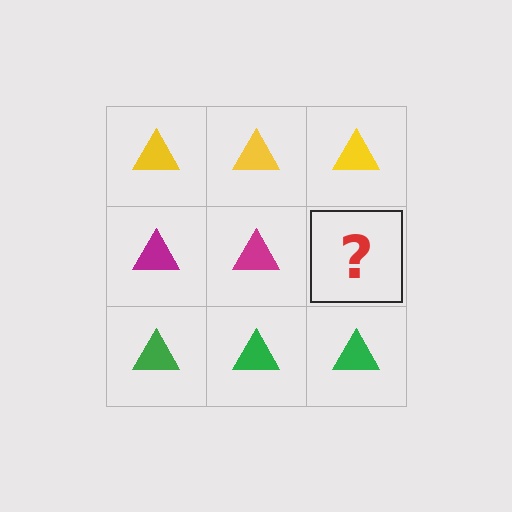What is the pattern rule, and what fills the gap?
The rule is that each row has a consistent color. The gap should be filled with a magenta triangle.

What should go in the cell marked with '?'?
The missing cell should contain a magenta triangle.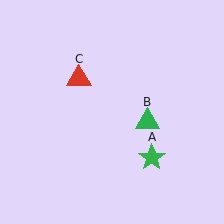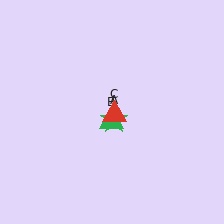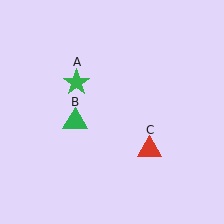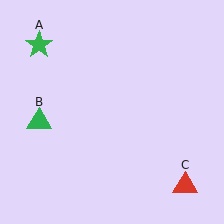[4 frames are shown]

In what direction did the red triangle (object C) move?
The red triangle (object C) moved down and to the right.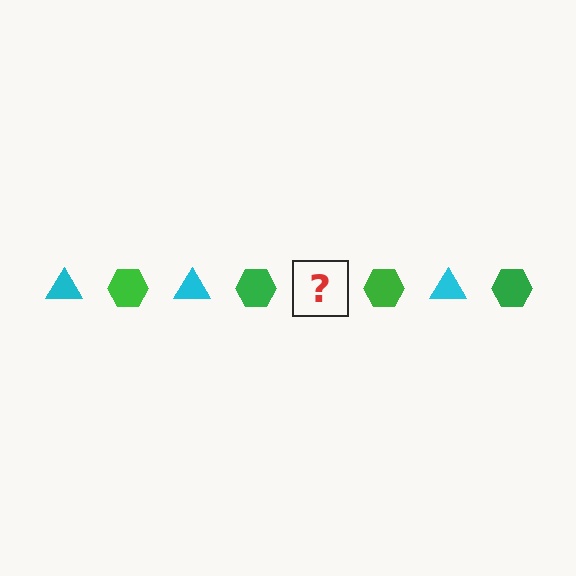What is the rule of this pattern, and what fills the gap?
The rule is that the pattern alternates between cyan triangle and green hexagon. The gap should be filled with a cyan triangle.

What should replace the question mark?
The question mark should be replaced with a cyan triangle.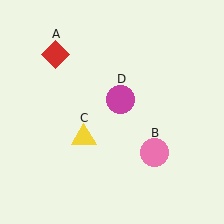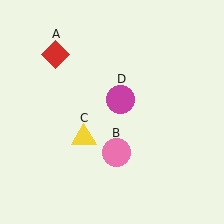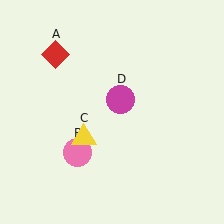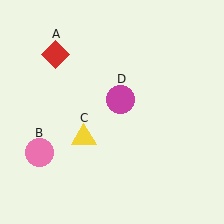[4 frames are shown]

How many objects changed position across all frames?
1 object changed position: pink circle (object B).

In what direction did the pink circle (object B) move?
The pink circle (object B) moved left.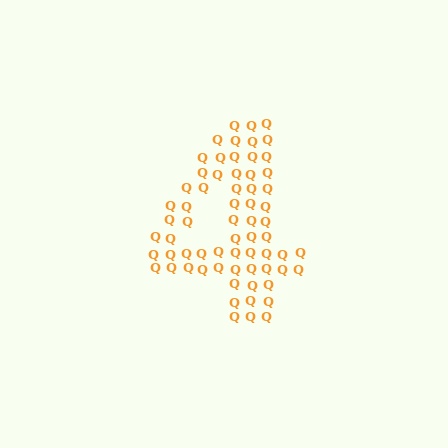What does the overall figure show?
The overall figure shows the digit 4.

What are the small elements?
The small elements are letter Q's.